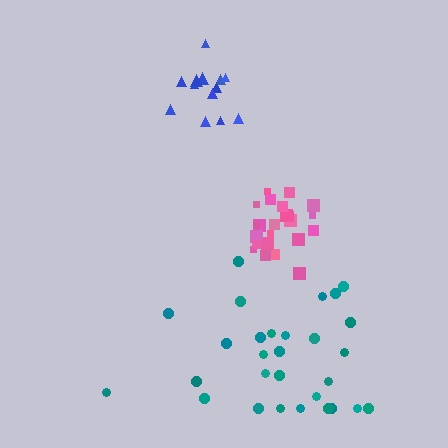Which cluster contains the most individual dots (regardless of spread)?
Teal (30).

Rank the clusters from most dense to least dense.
pink, blue, teal.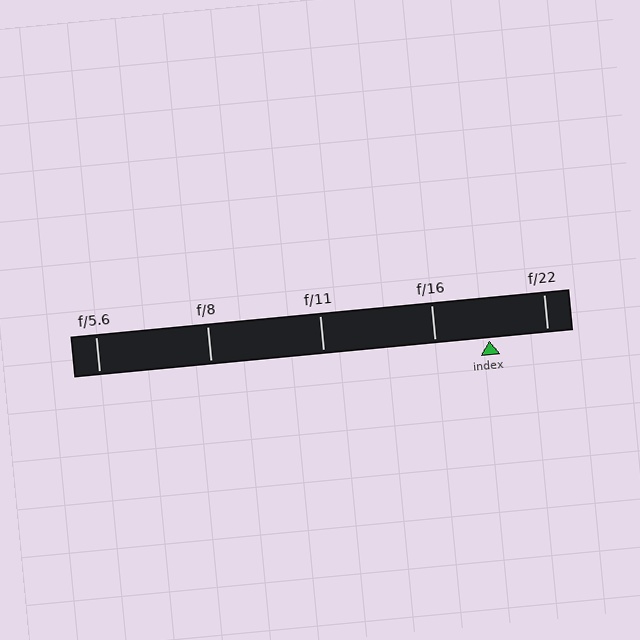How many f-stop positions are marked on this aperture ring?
There are 5 f-stop positions marked.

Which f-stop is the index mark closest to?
The index mark is closest to f/16.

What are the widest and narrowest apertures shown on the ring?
The widest aperture shown is f/5.6 and the narrowest is f/22.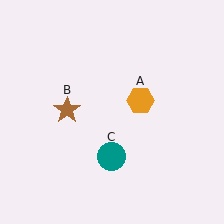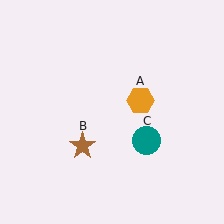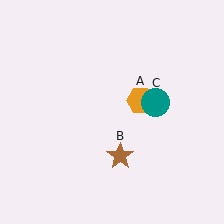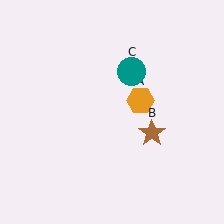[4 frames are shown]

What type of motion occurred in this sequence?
The brown star (object B), teal circle (object C) rotated counterclockwise around the center of the scene.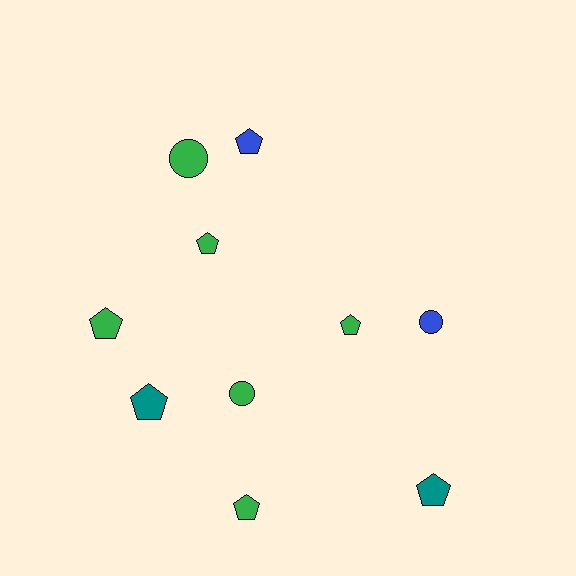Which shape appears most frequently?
Pentagon, with 7 objects.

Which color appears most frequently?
Green, with 6 objects.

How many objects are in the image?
There are 10 objects.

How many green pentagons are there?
There are 4 green pentagons.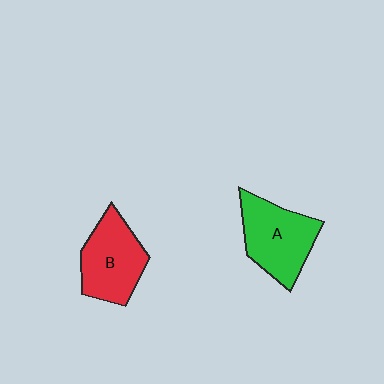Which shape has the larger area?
Shape A (green).